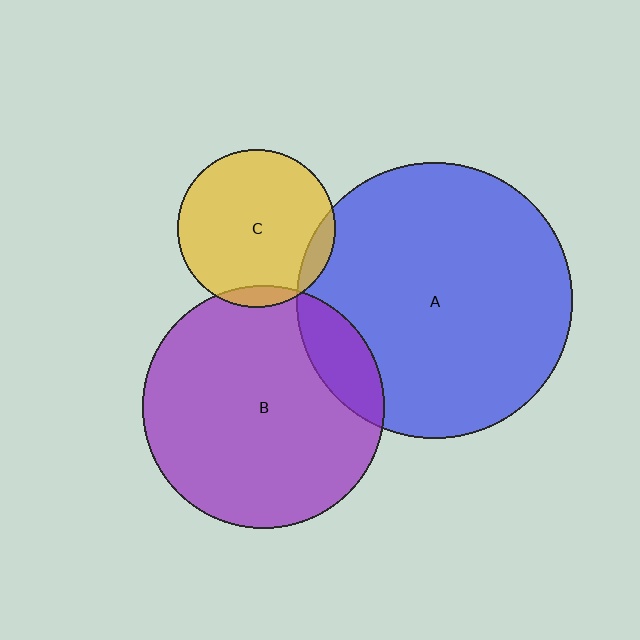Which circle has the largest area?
Circle A (blue).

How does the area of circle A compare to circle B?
Approximately 1.3 times.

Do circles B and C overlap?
Yes.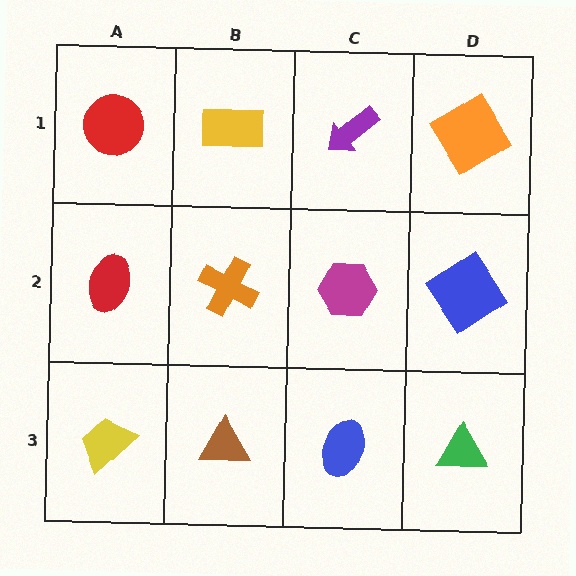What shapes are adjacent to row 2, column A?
A red circle (row 1, column A), a yellow trapezoid (row 3, column A), an orange cross (row 2, column B).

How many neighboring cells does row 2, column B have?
4.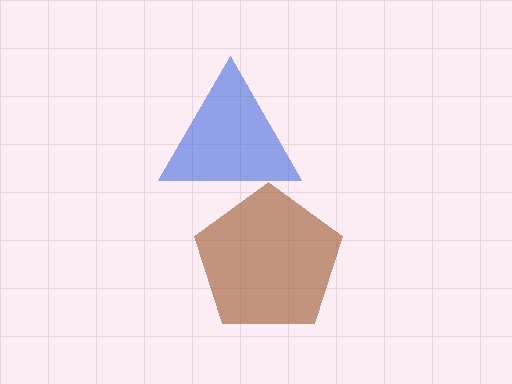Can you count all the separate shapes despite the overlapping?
Yes, there are 2 separate shapes.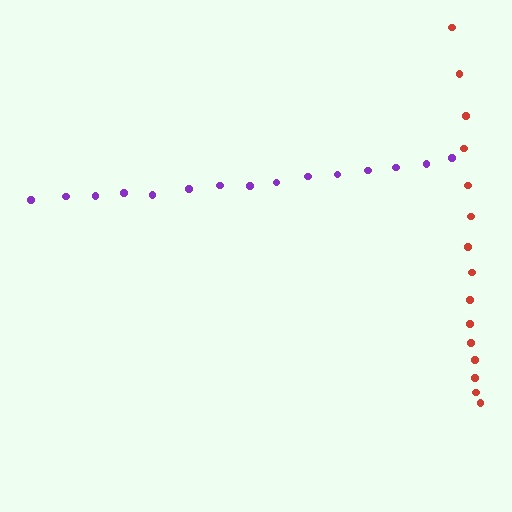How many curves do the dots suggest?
There are 2 distinct paths.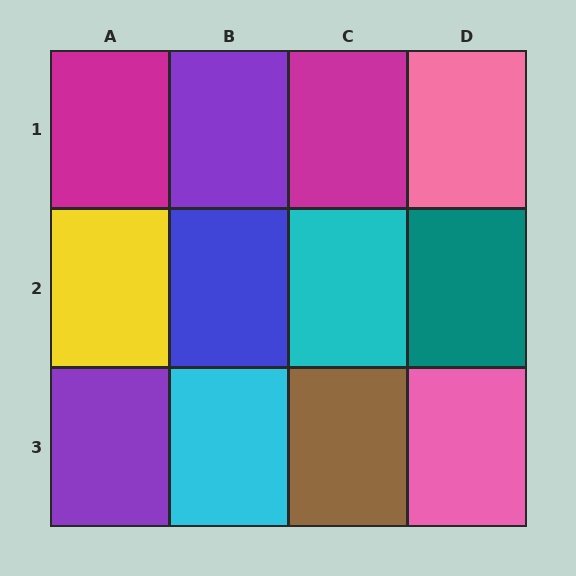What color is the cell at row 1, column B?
Purple.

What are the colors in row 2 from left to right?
Yellow, blue, cyan, teal.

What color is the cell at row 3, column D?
Pink.